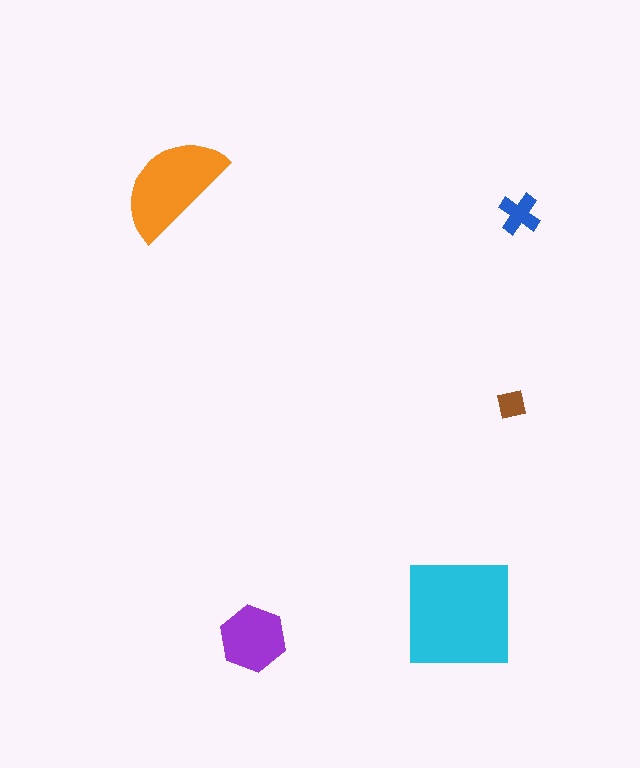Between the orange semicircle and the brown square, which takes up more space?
The orange semicircle.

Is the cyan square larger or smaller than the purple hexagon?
Larger.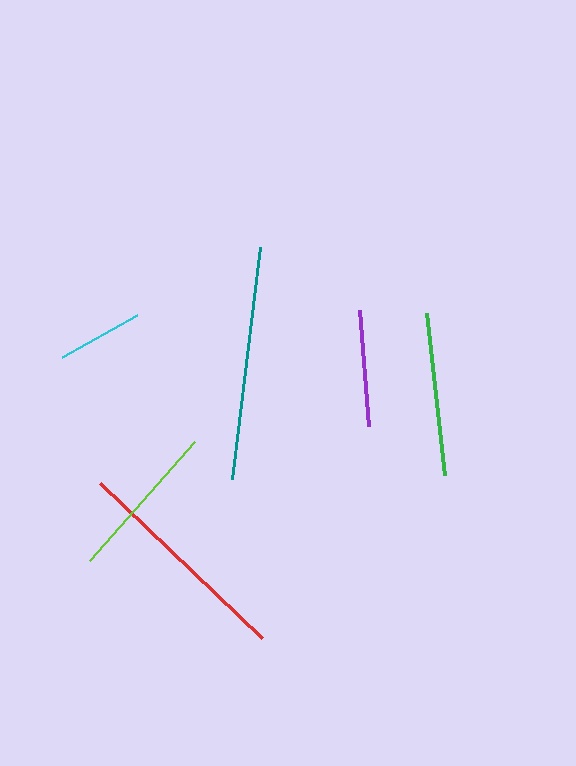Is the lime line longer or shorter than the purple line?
The lime line is longer than the purple line.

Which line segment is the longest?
The teal line is the longest at approximately 234 pixels.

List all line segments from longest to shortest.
From longest to shortest: teal, red, green, lime, purple, cyan.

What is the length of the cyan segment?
The cyan segment is approximately 86 pixels long.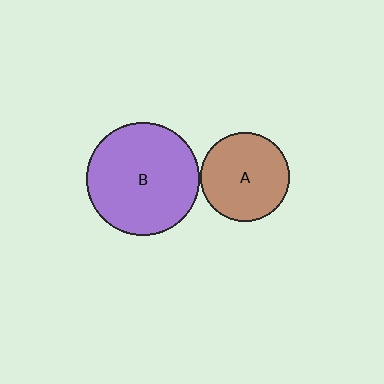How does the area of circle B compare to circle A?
Approximately 1.6 times.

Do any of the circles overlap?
No, none of the circles overlap.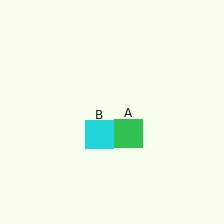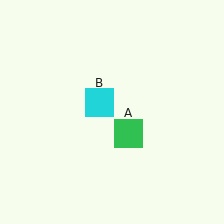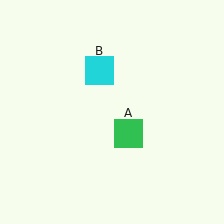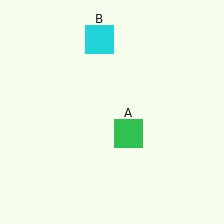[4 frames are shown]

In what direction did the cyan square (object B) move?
The cyan square (object B) moved up.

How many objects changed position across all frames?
1 object changed position: cyan square (object B).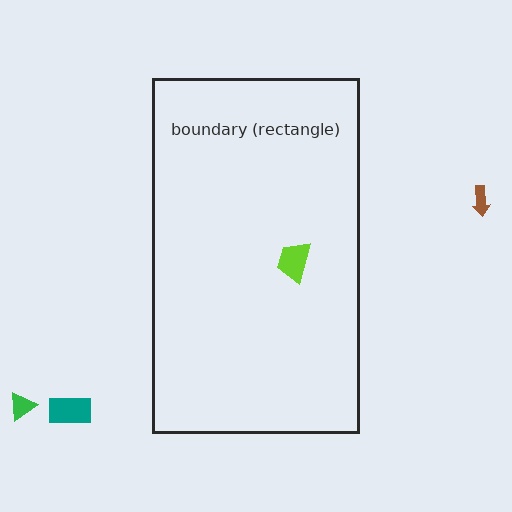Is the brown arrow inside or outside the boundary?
Outside.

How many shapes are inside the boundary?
1 inside, 3 outside.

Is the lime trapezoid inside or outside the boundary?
Inside.